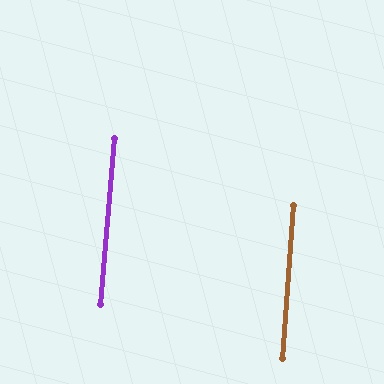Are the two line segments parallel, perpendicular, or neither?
Parallel — their directions differ by only 0.5°.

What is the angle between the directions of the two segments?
Approximately 1 degree.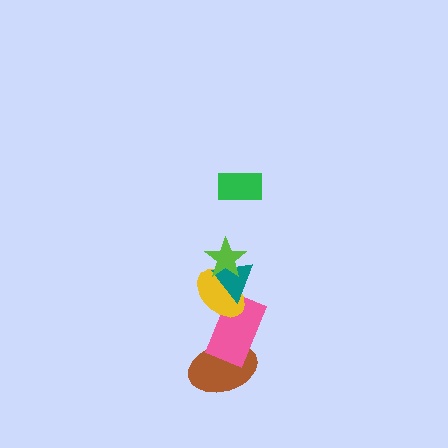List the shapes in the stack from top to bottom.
From top to bottom: the green rectangle, the lime star, the teal triangle, the yellow ellipse, the pink rectangle, the brown ellipse.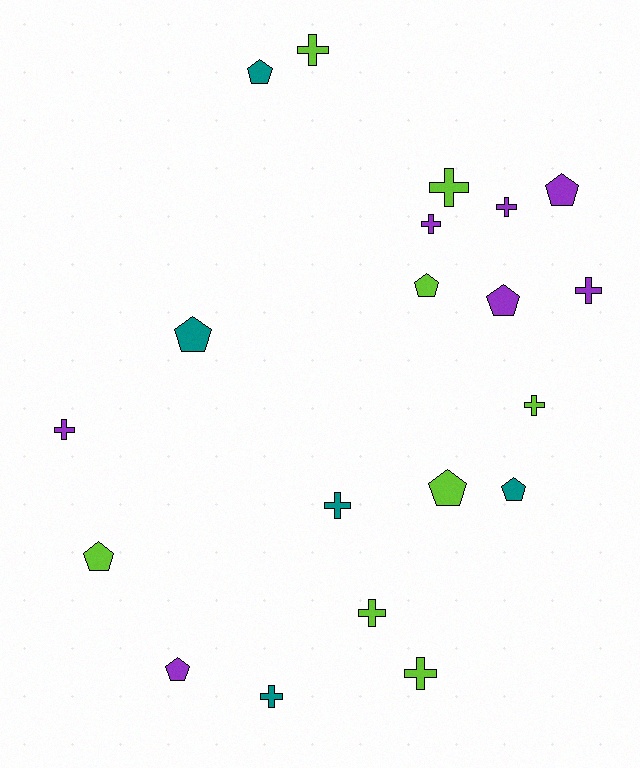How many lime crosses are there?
There are 5 lime crosses.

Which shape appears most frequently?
Cross, with 11 objects.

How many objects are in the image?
There are 20 objects.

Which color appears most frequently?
Lime, with 8 objects.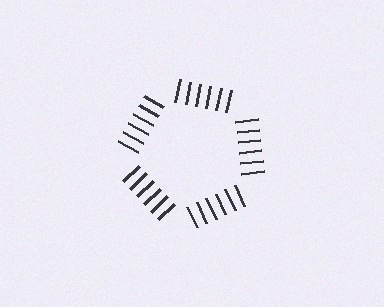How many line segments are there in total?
30 — 6 along each of the 5 edges.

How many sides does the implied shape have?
5 sides — the line-ends trace a pentagon.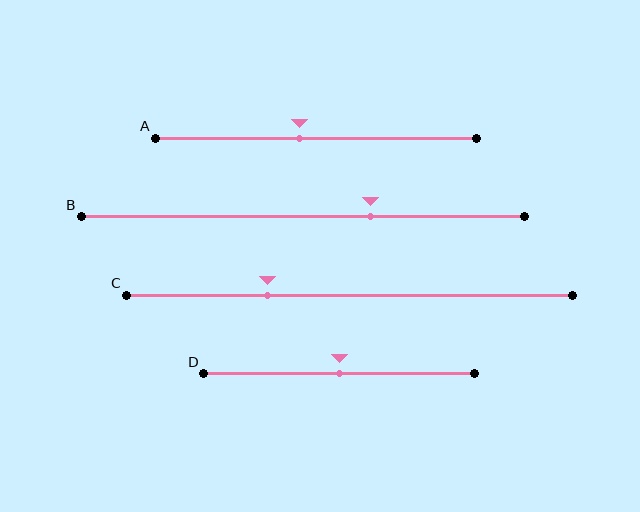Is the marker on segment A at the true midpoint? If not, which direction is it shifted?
No, the marker on segment A is shifted to the left by about 5% of the segment length.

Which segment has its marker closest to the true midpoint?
Segment D has its marker closest to the true midpoint.